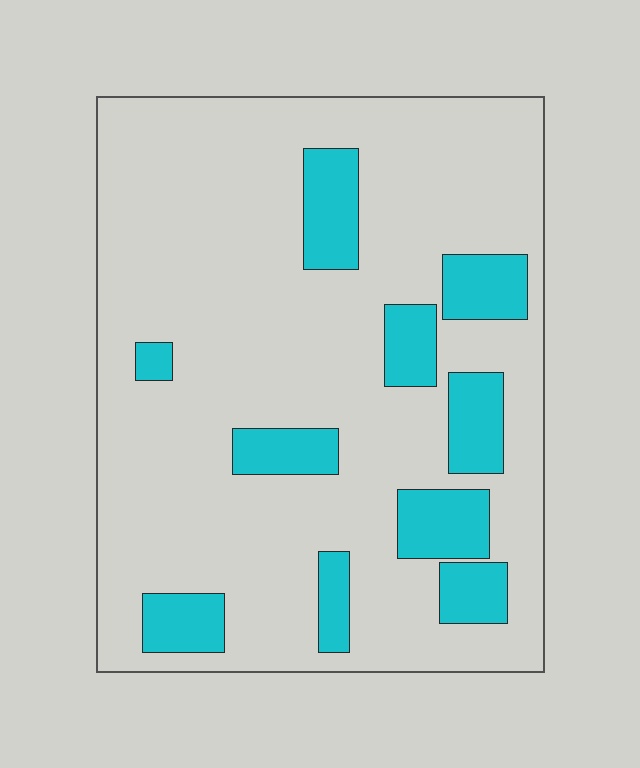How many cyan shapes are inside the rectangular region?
10.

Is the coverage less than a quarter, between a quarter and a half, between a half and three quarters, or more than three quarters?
Less than a quarter.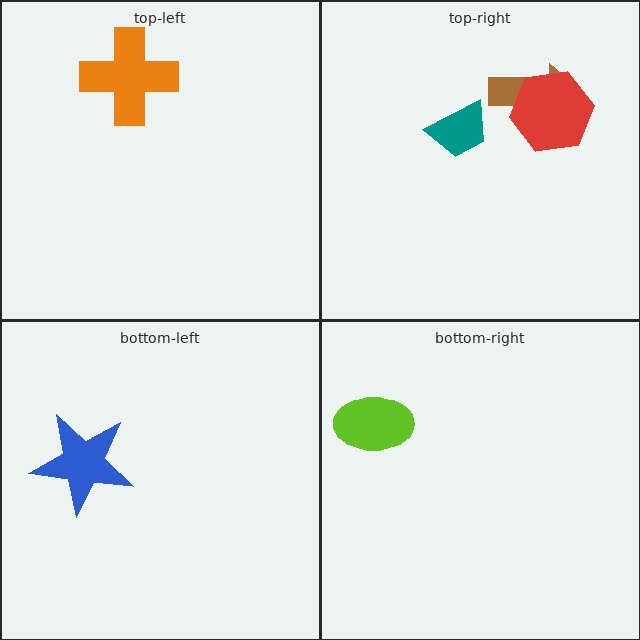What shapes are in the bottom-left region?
The blue star.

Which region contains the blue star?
The bottom-left region.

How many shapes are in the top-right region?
3.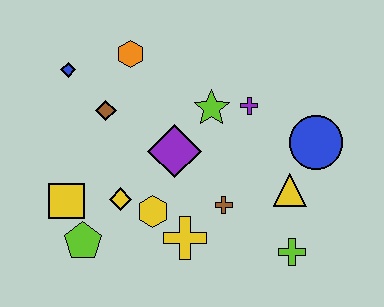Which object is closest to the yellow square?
The lime pentagon is closest to the yellow square.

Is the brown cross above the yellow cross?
Yes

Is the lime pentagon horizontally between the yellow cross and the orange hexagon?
No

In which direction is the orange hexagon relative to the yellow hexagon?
The orange hexagon is above the yellow hexagon.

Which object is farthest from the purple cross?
The lime pentagon is farthest from the purple cross.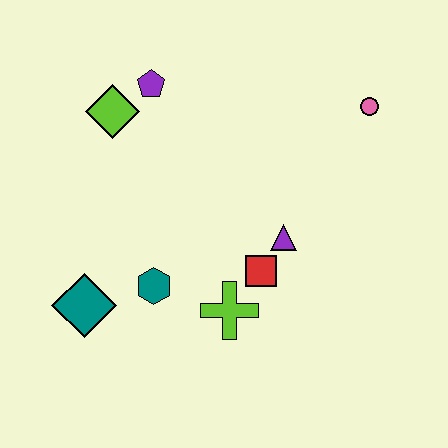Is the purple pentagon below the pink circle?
No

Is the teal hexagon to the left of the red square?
Yes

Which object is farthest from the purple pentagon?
The lime cross is farthest from the purple pentagon.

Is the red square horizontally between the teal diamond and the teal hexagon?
No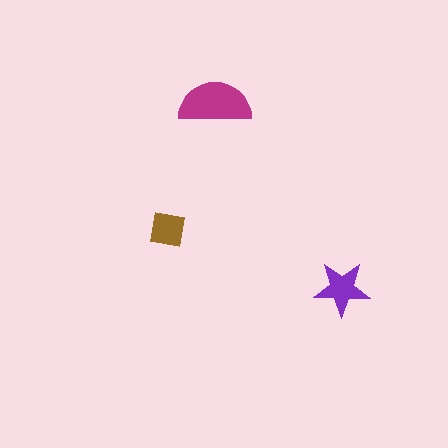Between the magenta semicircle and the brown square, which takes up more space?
The magenta semicircle.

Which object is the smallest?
The brown square.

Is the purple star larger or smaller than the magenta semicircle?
Smaller.